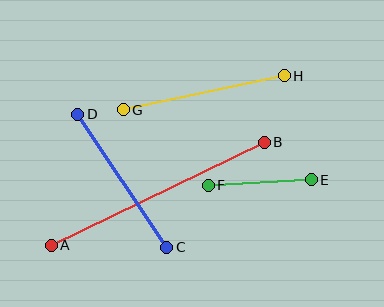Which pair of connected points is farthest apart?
Points A and B are farthest apart.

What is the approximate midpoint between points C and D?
The midpoint is at approximately (122, 181) pixels.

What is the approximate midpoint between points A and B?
The midpoint is at approximately (158, 194) pixels.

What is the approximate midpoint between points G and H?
The midpoint is at approximately (204, 93) pixels.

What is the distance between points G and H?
The distance is approximately 164 pixels.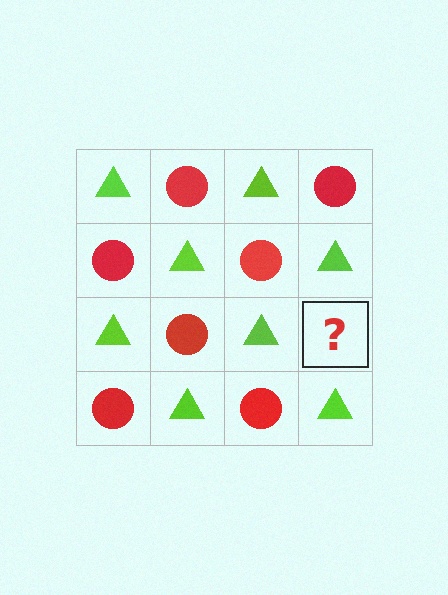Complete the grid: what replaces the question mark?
The question mark should be replaced with a red circle.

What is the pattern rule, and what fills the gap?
The rule is that it alternates lime triangle and red circle in a checkerboard pattern. The gap should be filled with a red circle.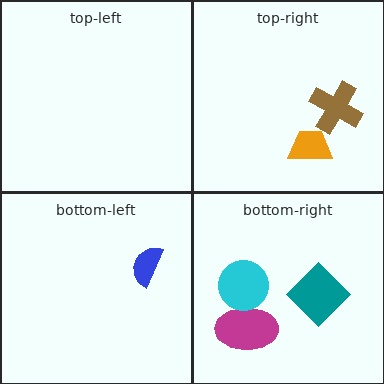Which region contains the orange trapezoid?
The top-right region.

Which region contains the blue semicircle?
The bottom-left region.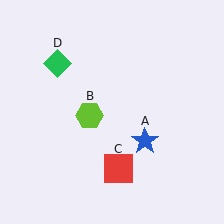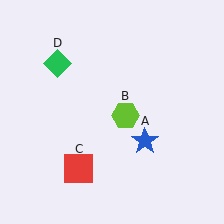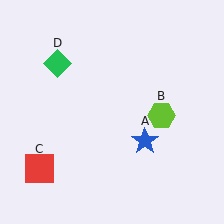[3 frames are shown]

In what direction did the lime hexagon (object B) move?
The lime hexagon (object B) moved right.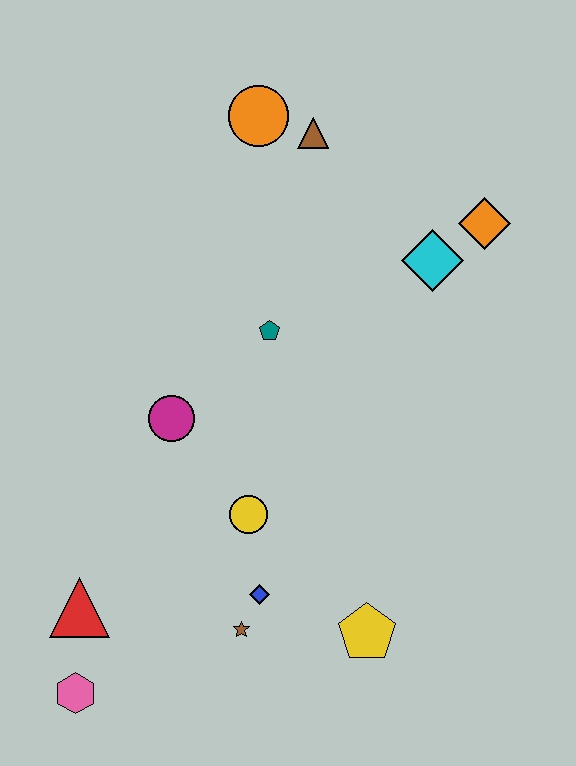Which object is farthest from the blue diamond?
The orange circle is farthest from the blue diamond.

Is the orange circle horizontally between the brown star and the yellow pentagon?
Yes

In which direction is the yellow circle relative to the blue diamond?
The yellow circle is above the blue diamond.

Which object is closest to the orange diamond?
The cyan diamond is closest to the orange diamond.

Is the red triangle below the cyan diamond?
Yes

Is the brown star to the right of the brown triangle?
No